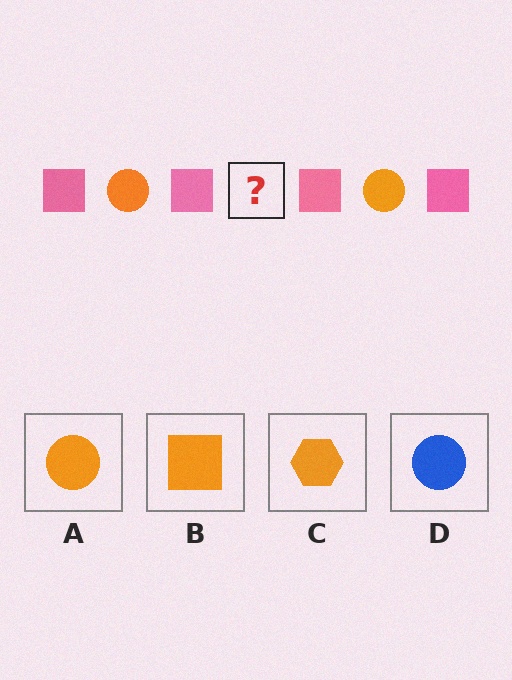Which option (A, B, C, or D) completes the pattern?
A.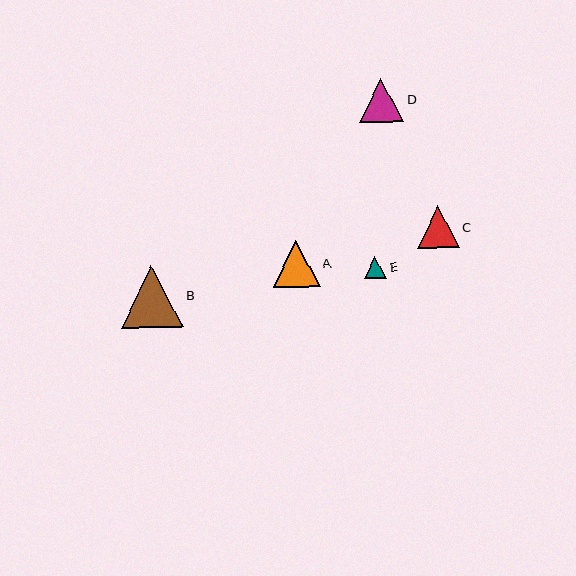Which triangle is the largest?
Triangle B is the largest with a size of approximately 62 pixels.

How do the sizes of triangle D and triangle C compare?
Triangle D and triangle C are approximately the same size.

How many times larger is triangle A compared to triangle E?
Triangle A is approximately 2.1 times the size of triangle E.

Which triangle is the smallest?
Triangle E is the smallest with a size of approximately 22 pixels.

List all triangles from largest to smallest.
From largest to smallest: B, A, D, C, E.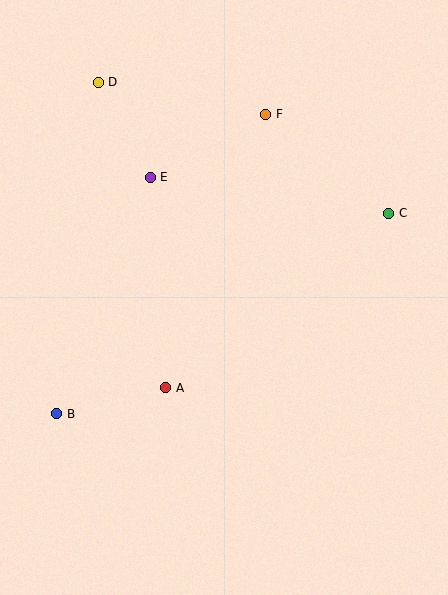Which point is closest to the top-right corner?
Point F is closest to the top-right corner.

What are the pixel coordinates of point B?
Point B is at (57, 414).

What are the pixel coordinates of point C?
Point C is at (389, 213).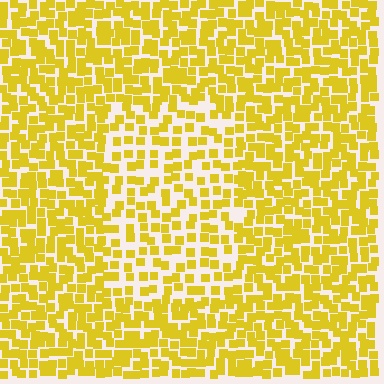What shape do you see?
I see a rectangle.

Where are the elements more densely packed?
The elements are more densely packed outside the rectangle boundary.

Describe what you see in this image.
The image contains small yellow elements arranged at two different densities. A rectangle-shaped region is visible where the elements are less densely packed than the surrounding area.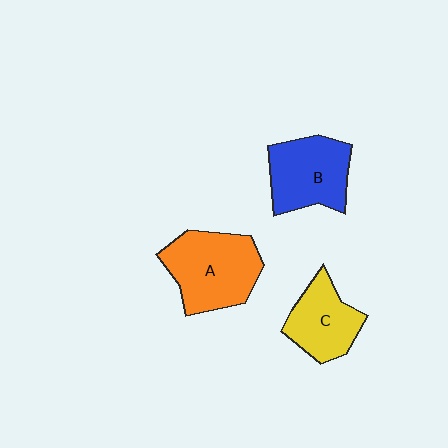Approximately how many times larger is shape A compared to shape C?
Approximately 1.4 times.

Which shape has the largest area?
Shape A (orange).